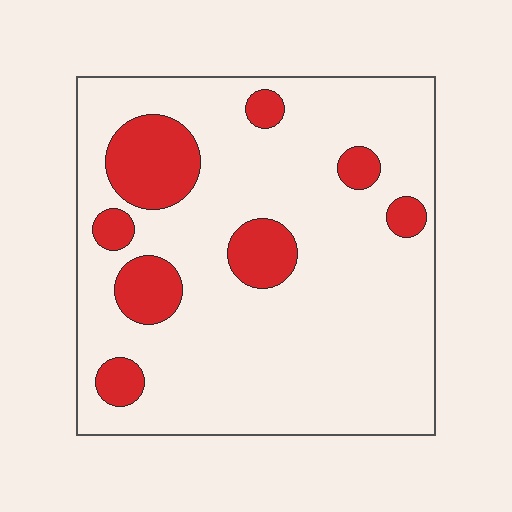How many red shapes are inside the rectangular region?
8.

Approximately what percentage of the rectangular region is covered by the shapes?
Approximately 15%.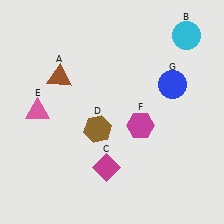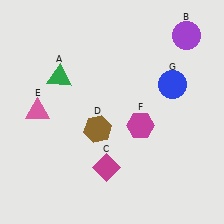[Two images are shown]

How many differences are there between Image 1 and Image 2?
There are 2 differences between the two images.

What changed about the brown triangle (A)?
In Image 1, A is brown. In Image 2, it changed to green.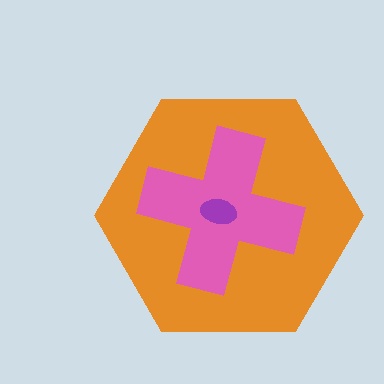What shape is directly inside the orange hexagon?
The pink cross.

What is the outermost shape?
The orange hexagon.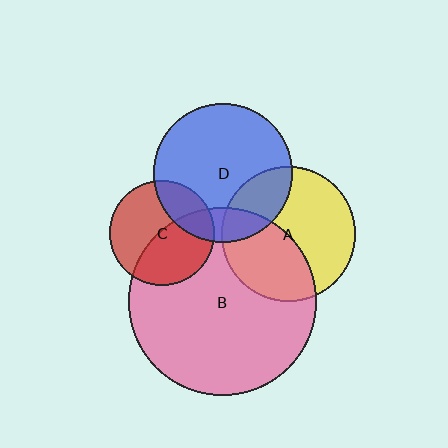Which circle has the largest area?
Circle B (pink).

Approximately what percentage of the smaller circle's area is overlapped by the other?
Approximately 45%.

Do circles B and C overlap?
Yes.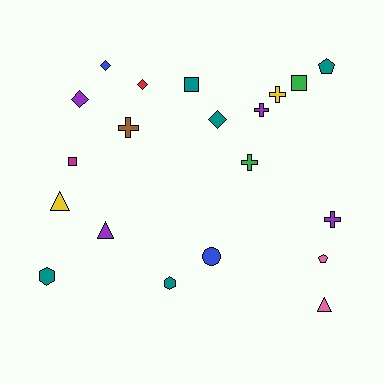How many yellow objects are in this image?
There are 2 yellow objects.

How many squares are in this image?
There are 3 squares.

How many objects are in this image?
There are 20 objects.